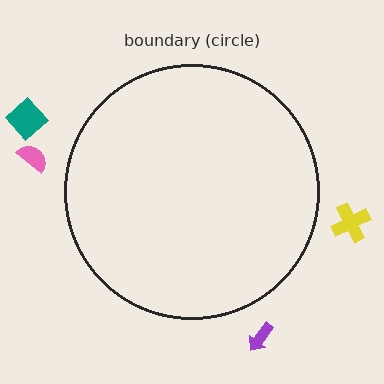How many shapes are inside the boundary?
0 inside, 4 outside.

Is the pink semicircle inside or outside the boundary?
Outside.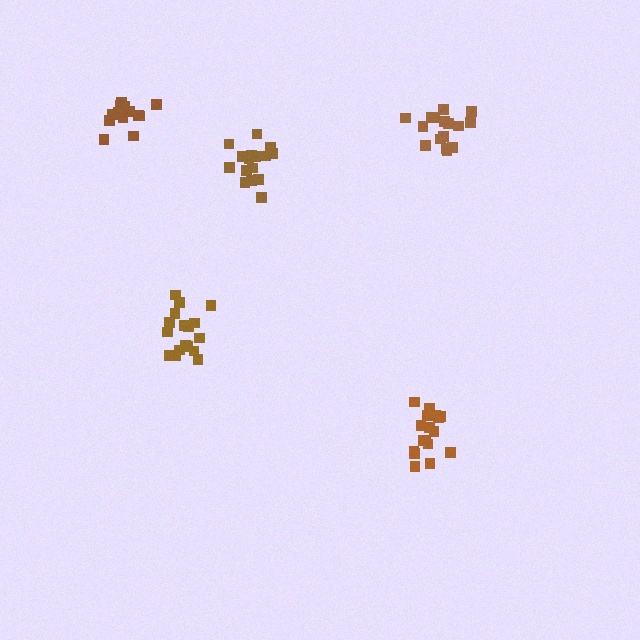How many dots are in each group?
Group 1: 19 dots, Group 2: 14 dots, Group 3: 17 dots, Group 4: 16 dots, Group 5: 17 dots (83 total).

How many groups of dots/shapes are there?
There are 5 groups.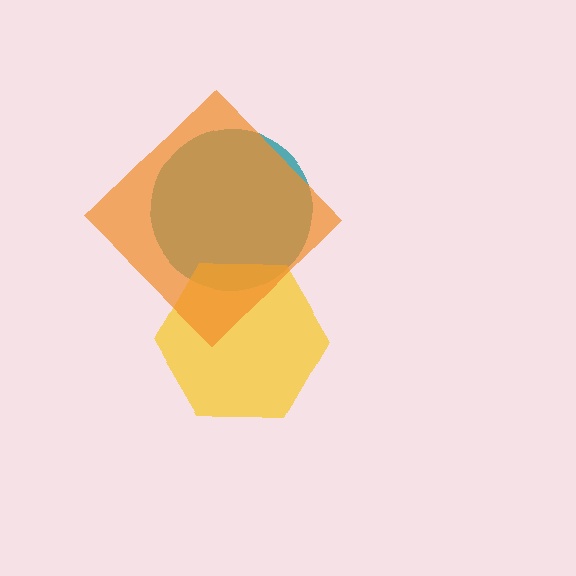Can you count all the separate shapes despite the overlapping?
Yes, there are 3 separate shapes.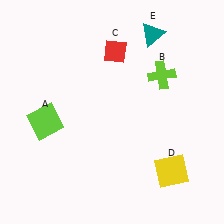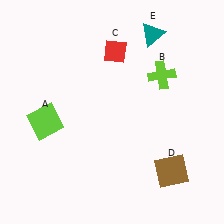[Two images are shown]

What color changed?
The square (D) changed from yellow in Image 1 to brown in Image 2.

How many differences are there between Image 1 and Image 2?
There is 1 difference between the two images.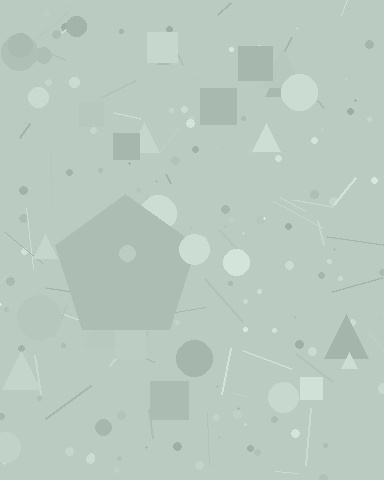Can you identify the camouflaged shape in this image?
The camouflaged shape is a pentagon.